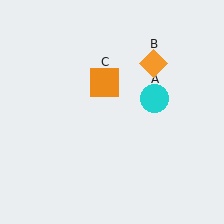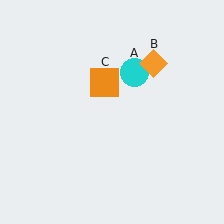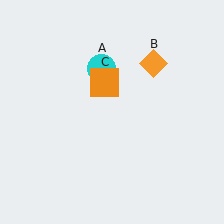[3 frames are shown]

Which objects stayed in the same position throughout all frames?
Orange diamond (object B) and orange square (object C) remained stationary.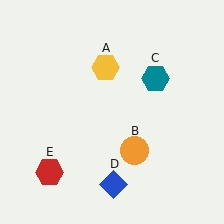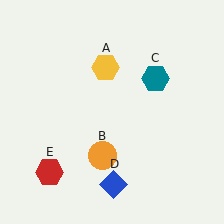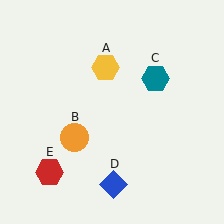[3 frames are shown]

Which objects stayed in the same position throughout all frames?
Yellow hexagon (object A) and teal hexagon (object C) and blue diamond (object D) and red hexagon (object E) remained stationary.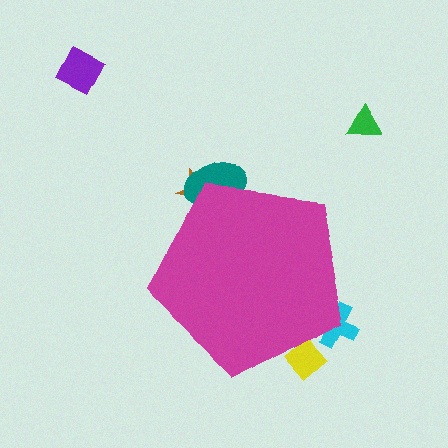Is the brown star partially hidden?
Yes, the brown star is partially hidden behind the magenta pentagon.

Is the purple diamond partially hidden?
No, the purple diamond is fully visible.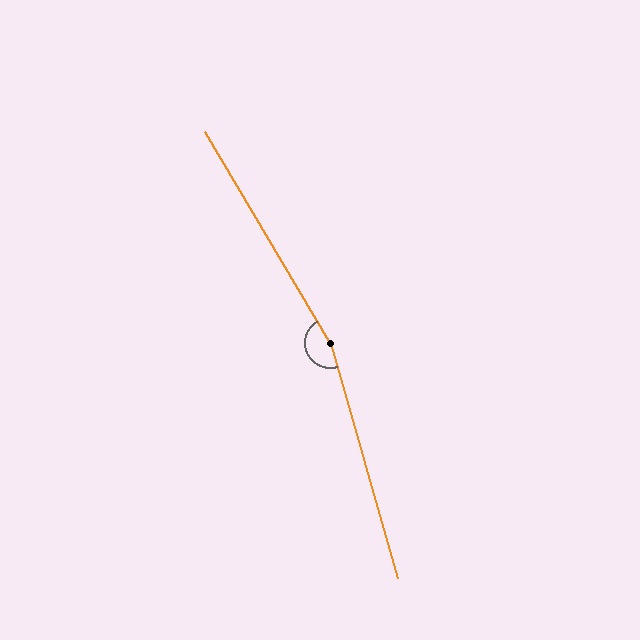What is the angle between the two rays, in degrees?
Approximately 165 degrees.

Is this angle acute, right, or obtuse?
It is obtuse.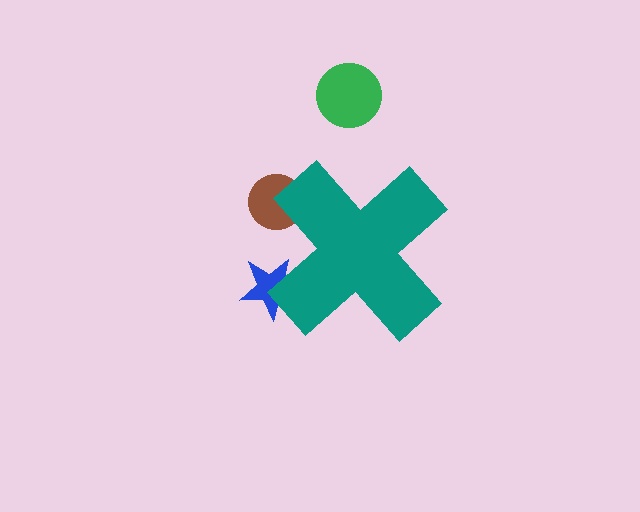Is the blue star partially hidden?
Yes, the blue star is partially hidden behind the teal cross.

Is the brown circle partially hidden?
Yes, the brown circle is partially hidden behind the teal cross.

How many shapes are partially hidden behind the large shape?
2 shapes are partially hidden.